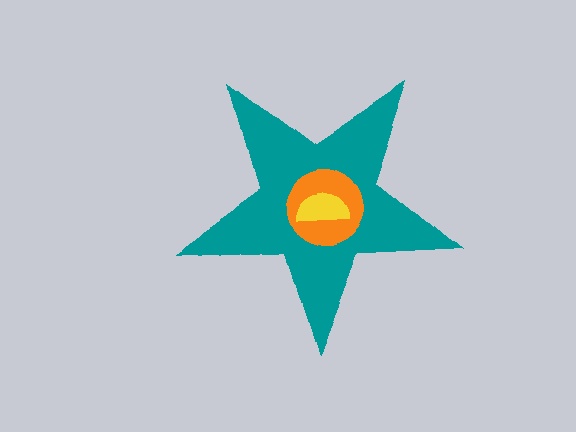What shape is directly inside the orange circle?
The yellow semicircle.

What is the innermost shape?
The yellow semicircle.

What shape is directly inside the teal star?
The orange circle.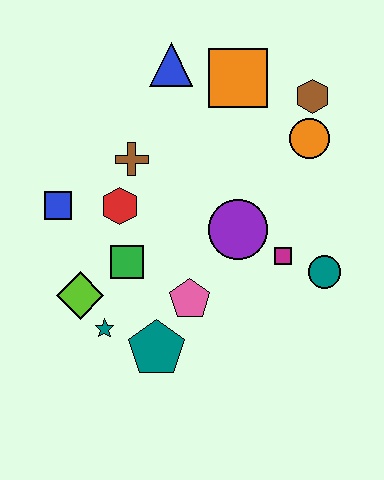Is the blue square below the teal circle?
No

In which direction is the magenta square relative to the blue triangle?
The magenta square is below the blue triangle.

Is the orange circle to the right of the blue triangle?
Yes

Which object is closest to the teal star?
The lime diamond is closest to the teal star.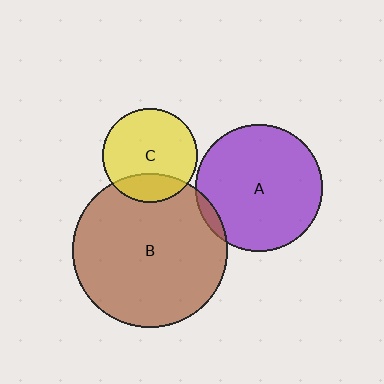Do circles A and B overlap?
Yes.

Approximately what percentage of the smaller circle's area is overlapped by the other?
Approximately 5%.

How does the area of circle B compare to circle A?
Approximately 1.5 times.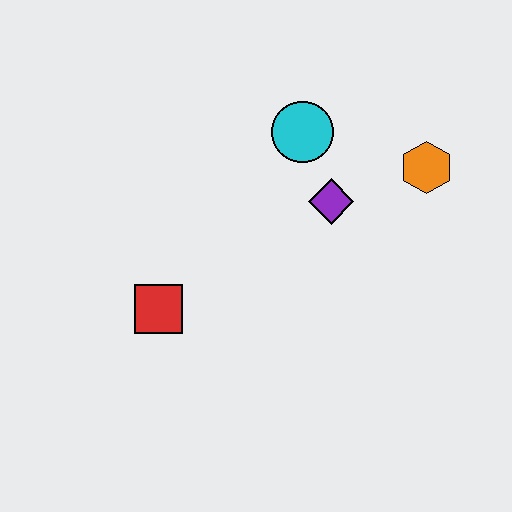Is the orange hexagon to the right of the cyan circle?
Yes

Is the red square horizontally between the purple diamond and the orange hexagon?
No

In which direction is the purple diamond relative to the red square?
The purple diamond is to the right of the red square.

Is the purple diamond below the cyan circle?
Yes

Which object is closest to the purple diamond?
The cyan circle is closest to the purple diamond.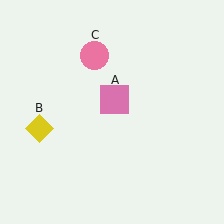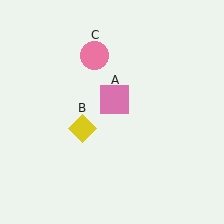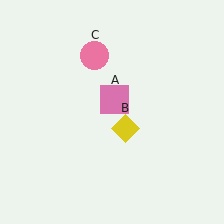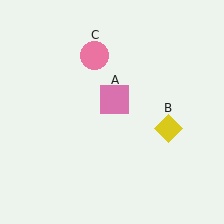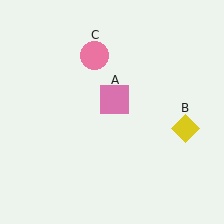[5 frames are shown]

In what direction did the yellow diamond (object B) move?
The yellow diamond (object B) moved right.